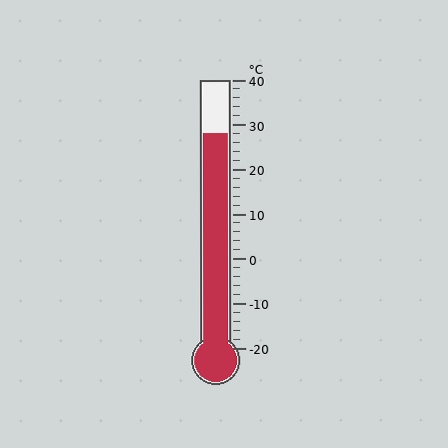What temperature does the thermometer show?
The thermometer shows approximately 28°C.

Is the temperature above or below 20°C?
The temperature is above 20°C.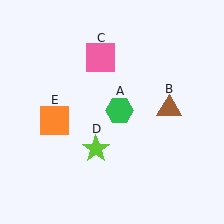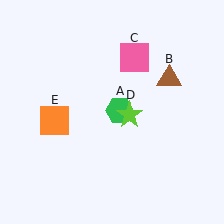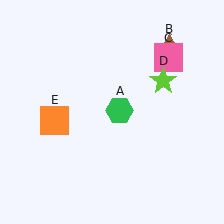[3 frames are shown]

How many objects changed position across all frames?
3 objects changed position: brown triangle (object B), pink square (object C), lime star (object D).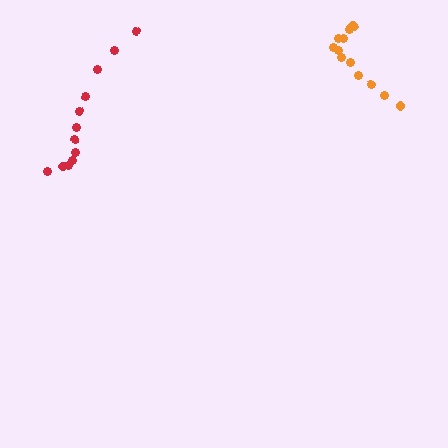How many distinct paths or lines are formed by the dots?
There are 2 distinct paths.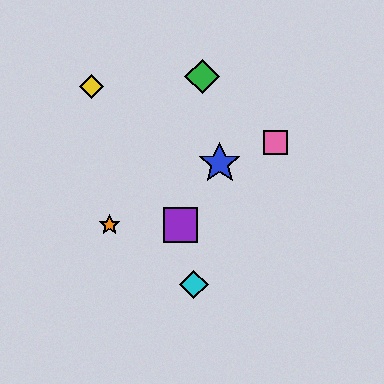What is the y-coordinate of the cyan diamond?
The cyan diamond is at y≈285.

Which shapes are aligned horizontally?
The red diamond, the purple square, the orange star are aligned horizontally.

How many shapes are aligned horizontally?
3 shapes (the red diamond, the purple square, the orange star) are aligned horizontally.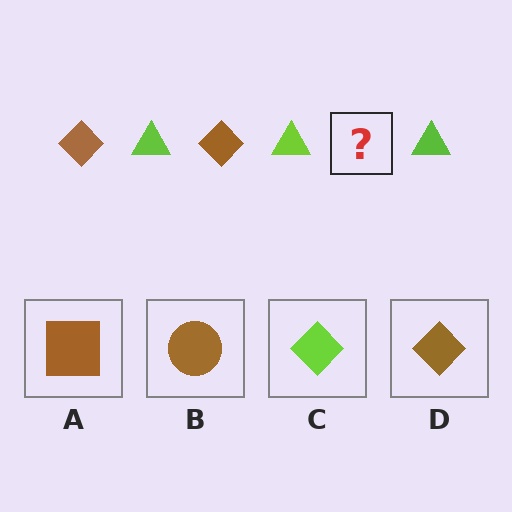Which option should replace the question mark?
Option D.